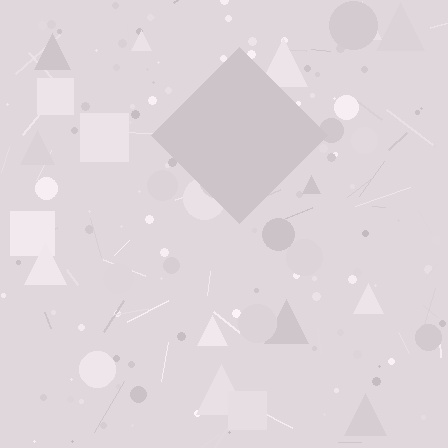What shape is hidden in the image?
A diamond is hidden in the image.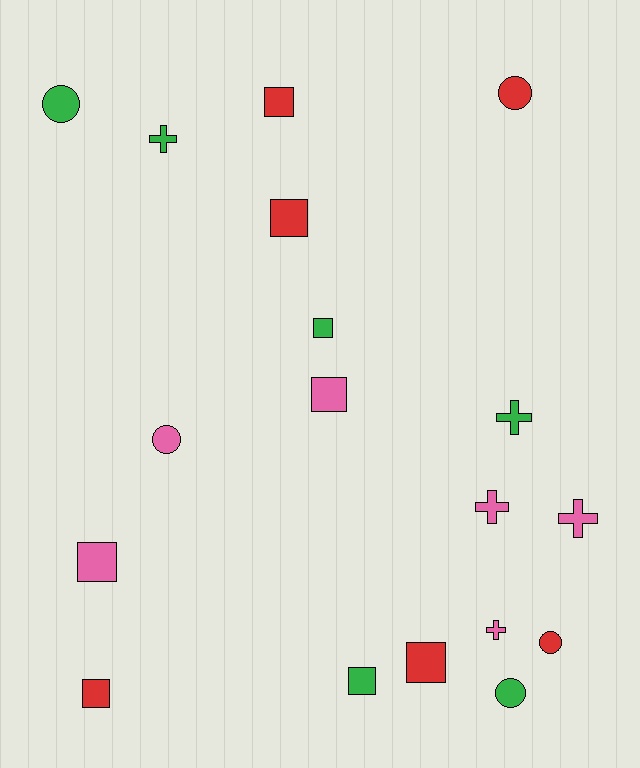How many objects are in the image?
There are 18 objects.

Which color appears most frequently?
Red, with 6 objects.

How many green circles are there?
There are 2 green circles.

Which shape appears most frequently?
Square, with 8 objects.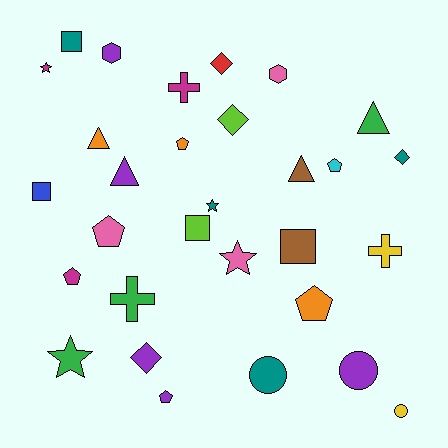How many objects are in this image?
There are 30 objects.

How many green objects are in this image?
There are 3 green objects.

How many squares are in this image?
There are 4 squares.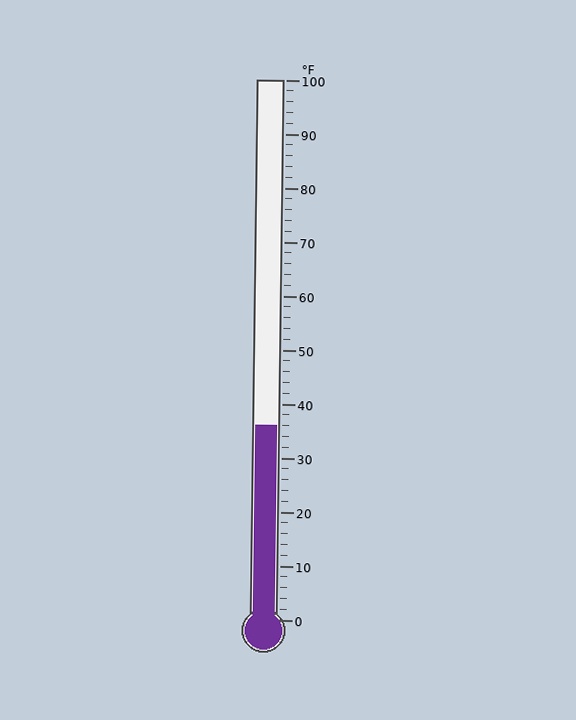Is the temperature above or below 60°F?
The temperature is below 60°F.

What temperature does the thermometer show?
The thermometer shows approximately 36°F.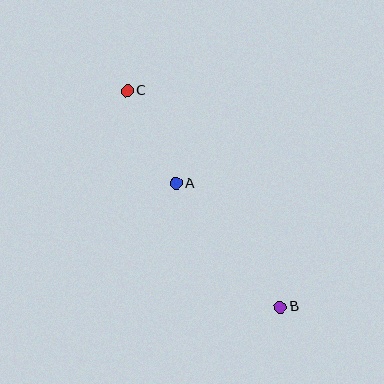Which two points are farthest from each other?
Points B and C are farthest from each other.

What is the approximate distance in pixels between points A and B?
The distance between A and B is approximately 162 pixels.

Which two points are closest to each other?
Points A and C are closest to each other.